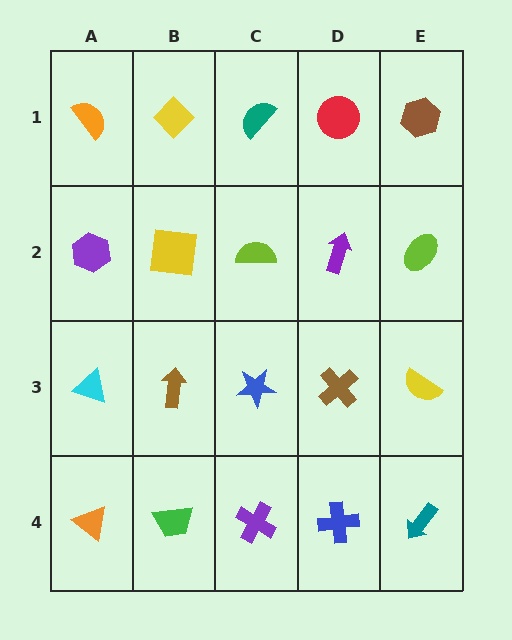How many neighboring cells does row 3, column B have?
4.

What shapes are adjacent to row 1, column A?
A purple hexagon (row 2, column A), a yellow diamond (row 1, column B).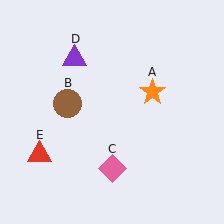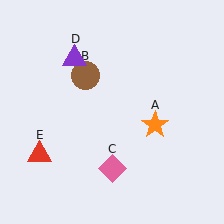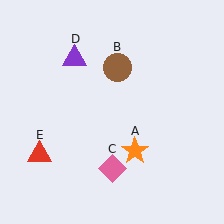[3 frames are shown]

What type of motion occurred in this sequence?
The orange star (object A), brown circle (object B) rotated clockwise around the center of the scene.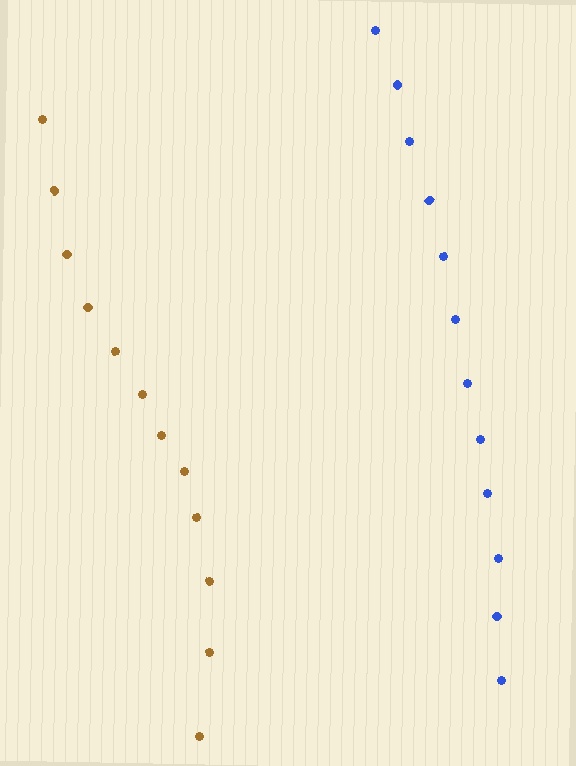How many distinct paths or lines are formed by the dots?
There are 2 distinct paths.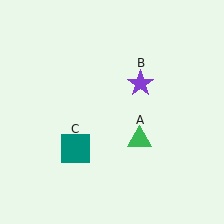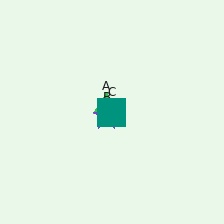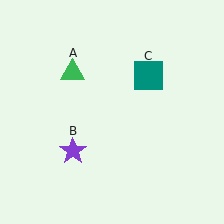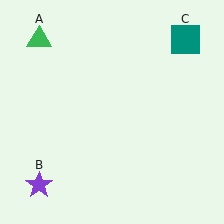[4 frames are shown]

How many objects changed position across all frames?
3 objects changed position: green triangle (object A), purple star (object B), teal square (object C).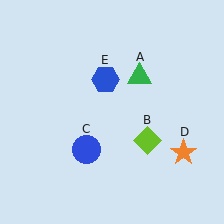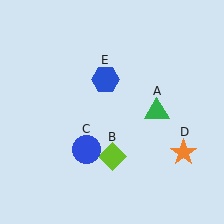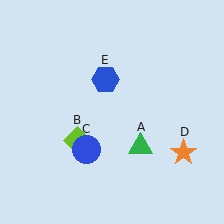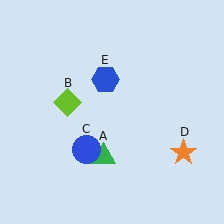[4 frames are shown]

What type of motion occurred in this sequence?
The green triangle (object A), lime diamond (object B) rotated clockwise around the center of the scene.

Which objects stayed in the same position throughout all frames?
Blue circle (object C) and orange star (object D) and blue hexagon (object E) remained stationary.